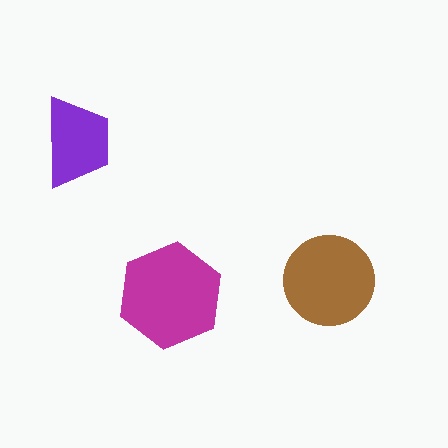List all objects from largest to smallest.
The magenta hexagon, the brown circle, the purple trapezoid.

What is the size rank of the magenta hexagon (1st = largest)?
1st.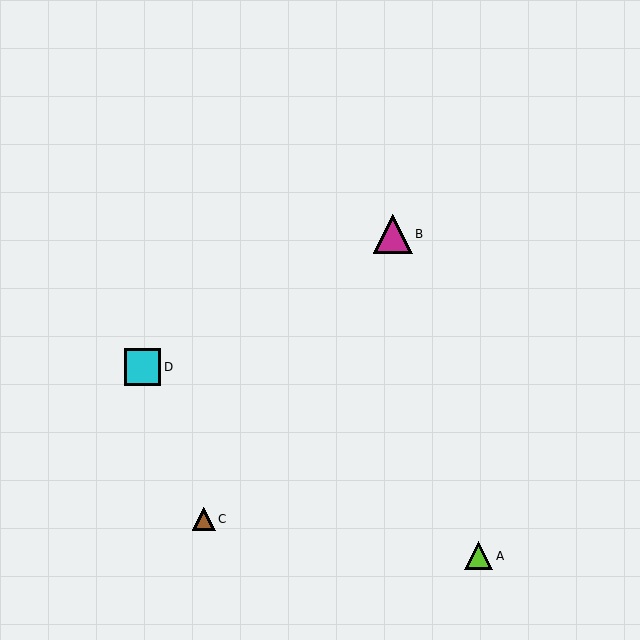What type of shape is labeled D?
Shape D is a cyan square.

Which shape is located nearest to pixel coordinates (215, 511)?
The brown triangle (labeled C) at (204, 519) is nearest to that location.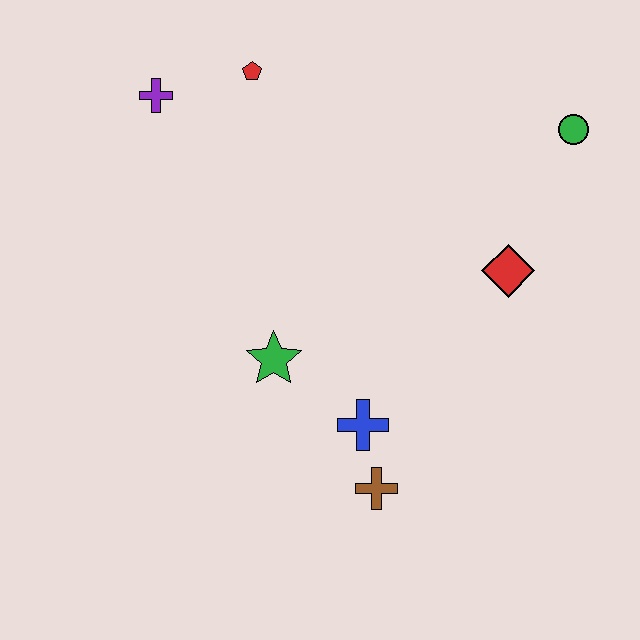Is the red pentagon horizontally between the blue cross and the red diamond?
No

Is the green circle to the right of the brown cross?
Yes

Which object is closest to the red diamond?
The green circle is closest to the red diamond.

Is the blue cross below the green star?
Yes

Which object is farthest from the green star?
The green circle is farthest from the green star.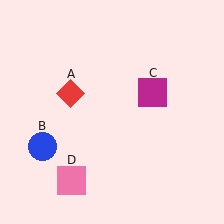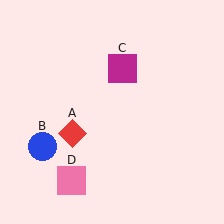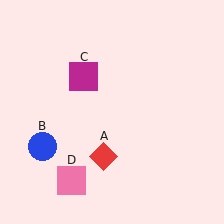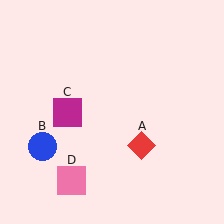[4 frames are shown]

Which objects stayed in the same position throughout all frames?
Blue circle (object B) and pink square (object D) remained stationary.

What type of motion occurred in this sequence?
The red diamond (object A), magenta square (object C) rotated counterclockwise around the center of the scene.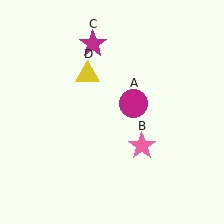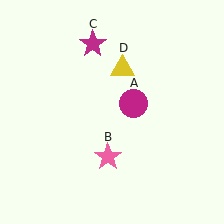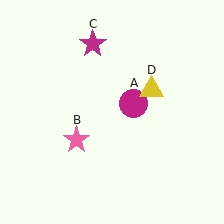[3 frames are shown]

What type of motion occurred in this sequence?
The pink star (object B), yellow triangle (object D) rotated clockwise around the center of the scene.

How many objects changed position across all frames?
2 objects changed position: pink star (object B), yellow triangle (object D).